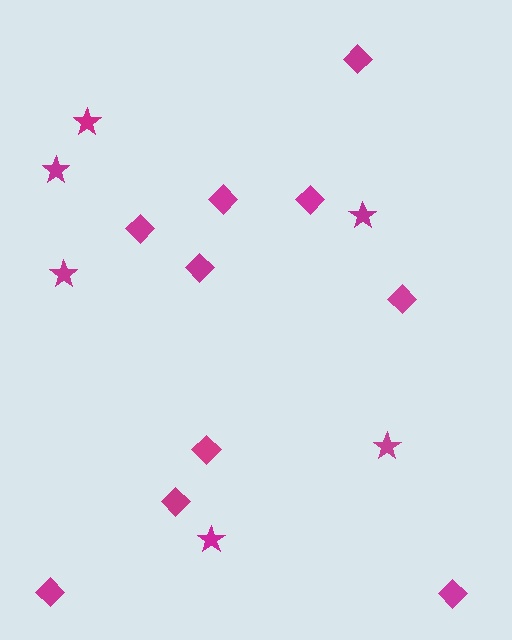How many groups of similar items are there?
There are 2 groups: one group of diamonds (10) and one group of stars (6).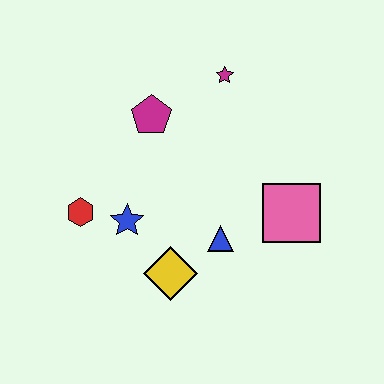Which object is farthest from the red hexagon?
The pink square is farthest from the red hexagon.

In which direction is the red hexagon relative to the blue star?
The red hexagon is to the left of the blue star.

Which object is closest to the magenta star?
The magenta pentagon is closest to the magenta star.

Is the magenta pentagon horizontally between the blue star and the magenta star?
Yes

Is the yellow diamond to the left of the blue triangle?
Yes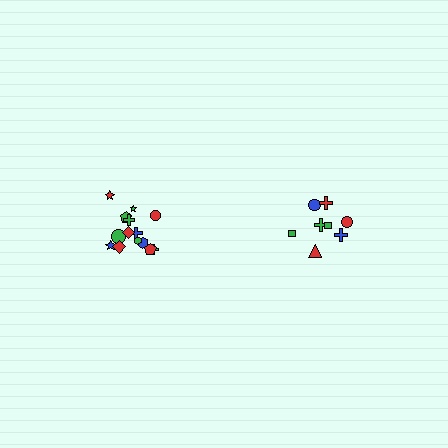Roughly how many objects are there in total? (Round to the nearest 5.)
Roughly 25 objects in total.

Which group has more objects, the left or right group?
The left group.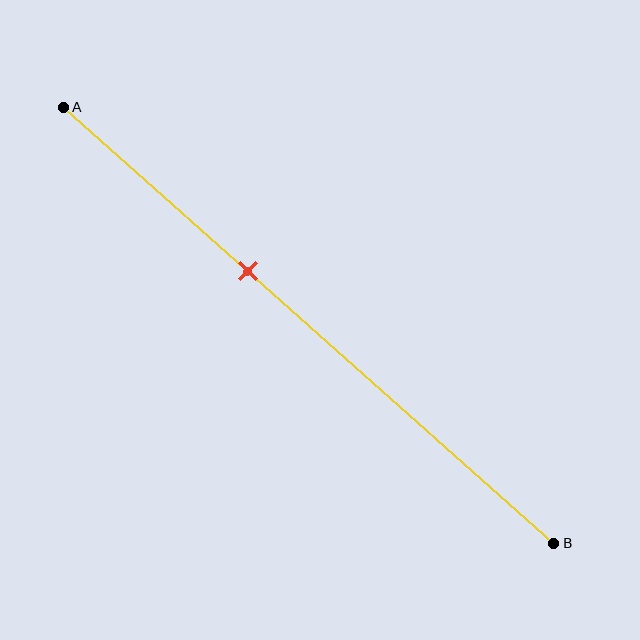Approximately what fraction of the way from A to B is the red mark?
The red mark is approximately 40% of the way from A to B.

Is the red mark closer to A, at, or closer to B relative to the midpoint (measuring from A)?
The red mark is closer to point A than the midpoint of segment AB.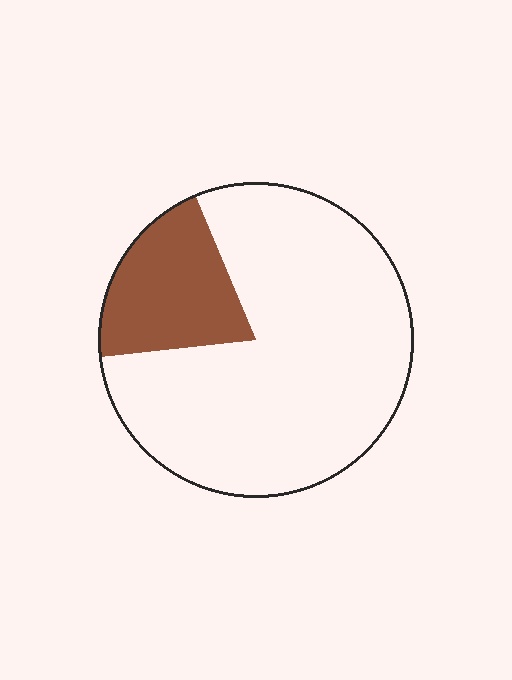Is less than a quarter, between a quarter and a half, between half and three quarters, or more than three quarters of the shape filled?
Less than a quarter.